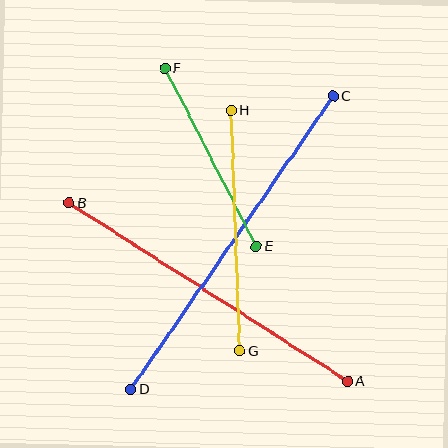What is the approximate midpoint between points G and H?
The midpoint is at approximately (236, 231) pixels.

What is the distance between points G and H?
The distance is approximately 240 pixels.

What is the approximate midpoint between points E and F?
The midpoint is at approximately (211, 157) pixels.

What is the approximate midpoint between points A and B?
The midpoint is at approximately (208, 292) pixels.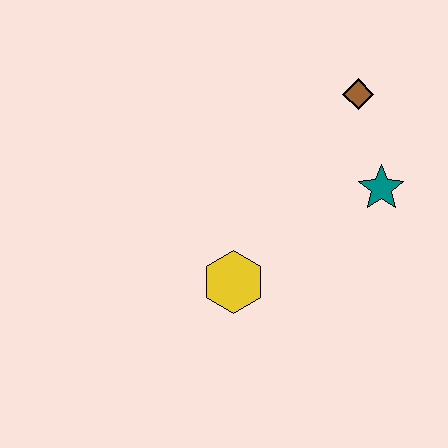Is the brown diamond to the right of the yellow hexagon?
Yes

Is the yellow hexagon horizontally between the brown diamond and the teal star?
No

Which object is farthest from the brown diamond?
The yellow hexagon is farthest from the brown diamond.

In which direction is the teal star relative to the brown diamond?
The teal star is below the brown diamond.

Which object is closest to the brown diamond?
The teal star is closest to the brown diamond.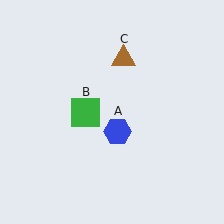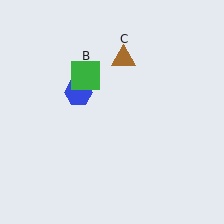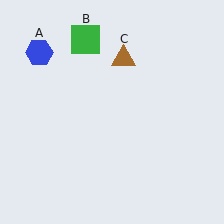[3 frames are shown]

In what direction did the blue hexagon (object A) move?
The blue hexagon (object A) moved up and to the left.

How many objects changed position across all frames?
2 objects changed position: blue hexagon (object A), green square (object B).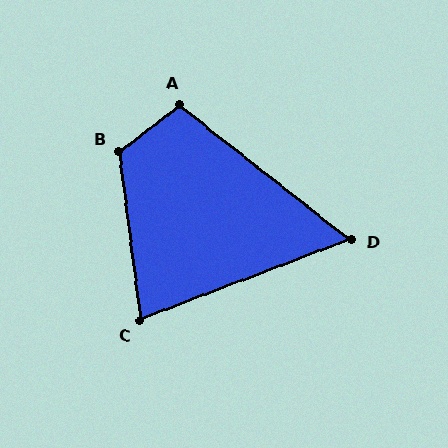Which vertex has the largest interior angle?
B, at approximately 121 degrees.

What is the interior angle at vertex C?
Approximately 77 degrees (acute).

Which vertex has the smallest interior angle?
D, at approximately 59 degrees.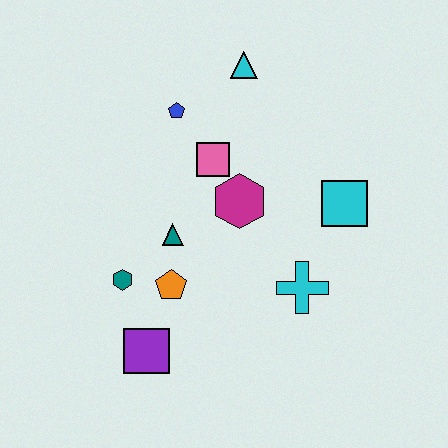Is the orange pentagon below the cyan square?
Yes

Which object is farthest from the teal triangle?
The cyan triangle is farthest from the teal triangle.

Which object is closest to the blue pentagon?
The pink square is closest to the blue pentagon.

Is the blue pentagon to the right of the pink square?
No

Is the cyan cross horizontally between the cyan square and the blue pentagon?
Yes